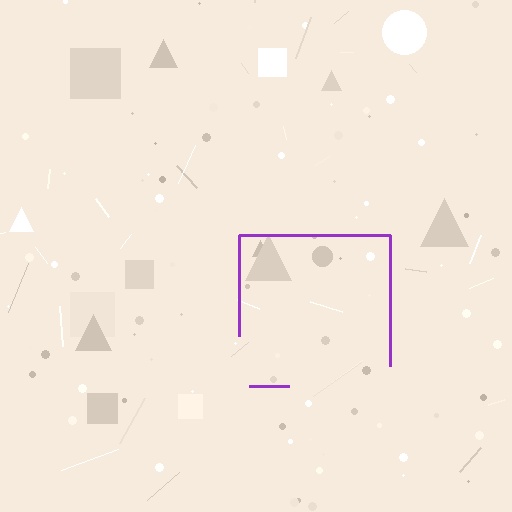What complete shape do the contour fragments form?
The contour fragments form a square.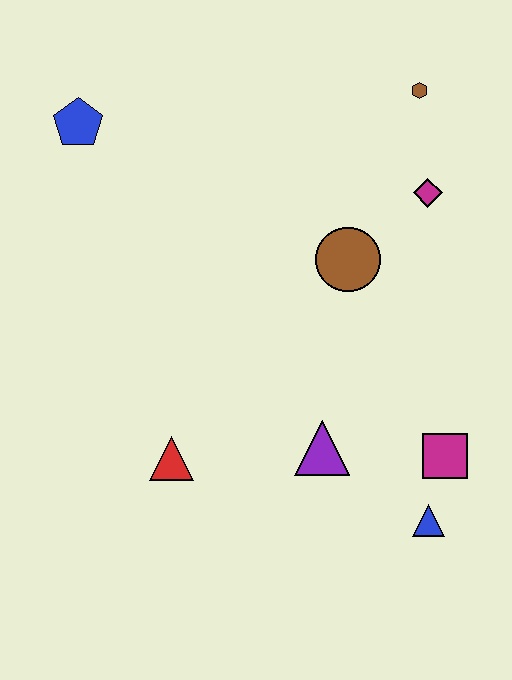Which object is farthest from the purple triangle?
The blue pentagon is farthest from the purple triangle.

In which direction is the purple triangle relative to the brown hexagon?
The purple triangle is below the brown hexagon.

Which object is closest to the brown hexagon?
The magenta diamond is closest to the brown hexagon.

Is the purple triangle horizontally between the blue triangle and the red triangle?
Yes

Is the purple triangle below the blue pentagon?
Yes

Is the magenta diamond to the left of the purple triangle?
No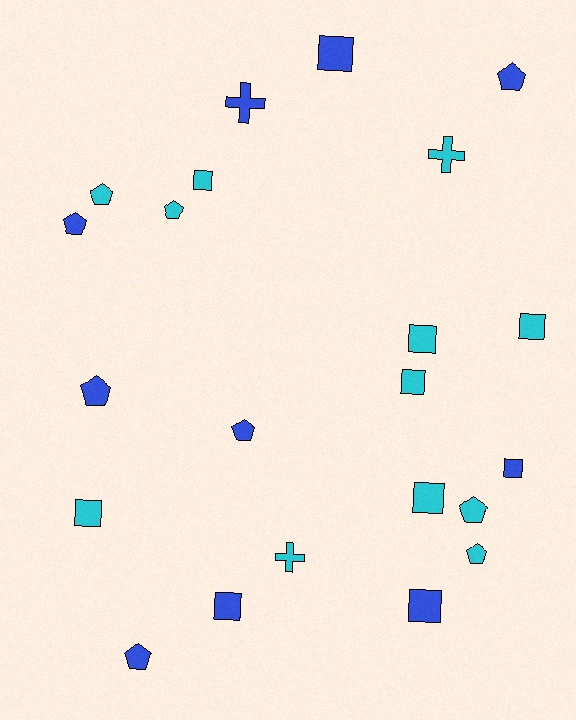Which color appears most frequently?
Cyan, with 12 objects.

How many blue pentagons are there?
There are 5 blue pentagons.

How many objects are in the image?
There are 22 objects.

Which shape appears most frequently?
Square, with 10 objects.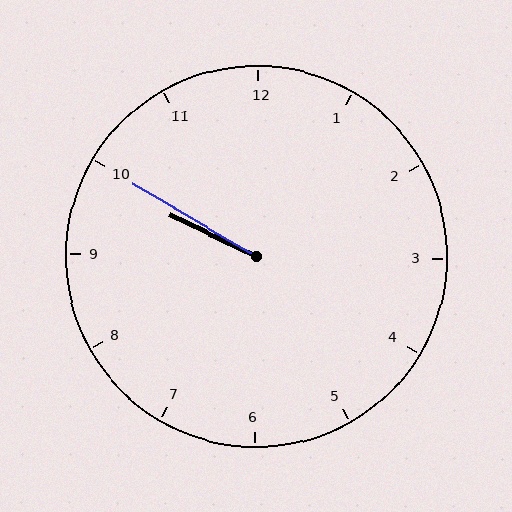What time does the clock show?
9:50.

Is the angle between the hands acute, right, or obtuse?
It is acute.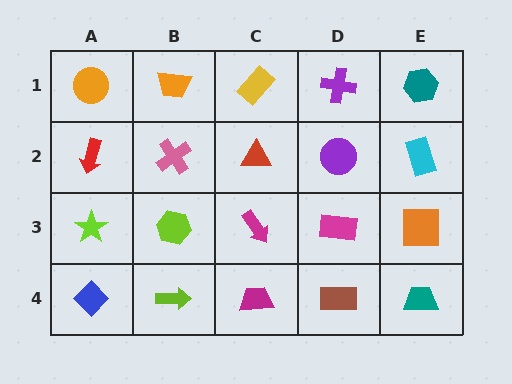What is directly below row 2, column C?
A magenta arrow.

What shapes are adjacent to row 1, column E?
A cyan rectangle (row 2, column E), a purple cross (row 1, column D).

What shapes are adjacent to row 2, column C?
A yellow rectangle (row 1, column C), a magenta arrow (row 3, column C), a pink cross (row 2, column B), a purple circle (row 2, column D).